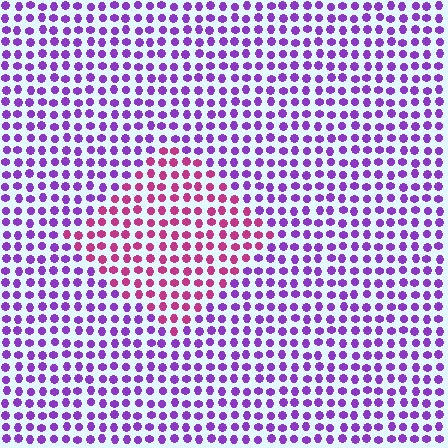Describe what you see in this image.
The image is filled with small purple elements in a uniform arrangement. A diamond-shaped region is visible where the elements are tinted to a slightly different hue, forming a subtle color boundary.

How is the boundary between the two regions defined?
The boundary is defined purely by a slight shift in hue (about 48 degrees). Spacing, size, and orientation are identical on both sides.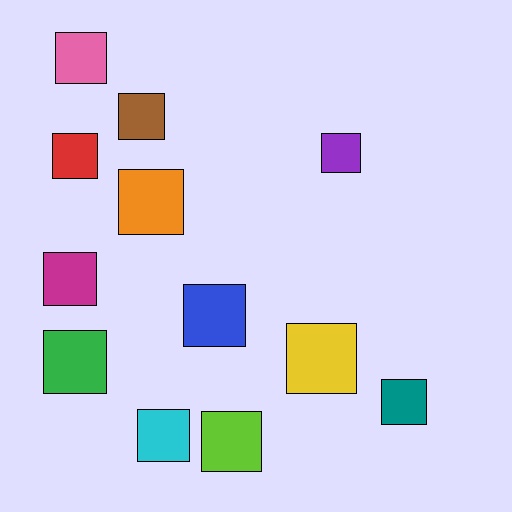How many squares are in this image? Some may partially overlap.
There are 12 squares.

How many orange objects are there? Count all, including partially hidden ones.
There is 1 orange object.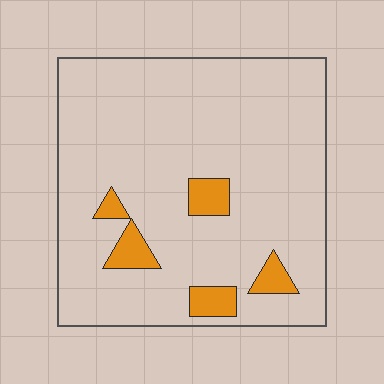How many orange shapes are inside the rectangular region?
5.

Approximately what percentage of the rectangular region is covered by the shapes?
Approximately 10%.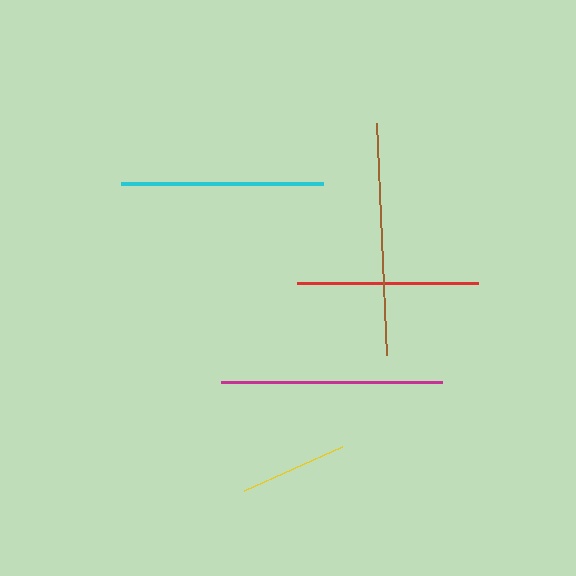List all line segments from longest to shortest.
From longest to shortest: brown, magenta, cyan, red, yellow.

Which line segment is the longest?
The brown line is the longest at approximately 232 pixels.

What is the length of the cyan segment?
The cyan segment is approximately 201 pixels long.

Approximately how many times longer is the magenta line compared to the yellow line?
The magenta line is approximately 2.1 times the length of the yellow line.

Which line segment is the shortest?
The yellow line is the shortest at approximately 107 pixels.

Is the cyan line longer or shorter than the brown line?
The brown line is longer than the cyan line.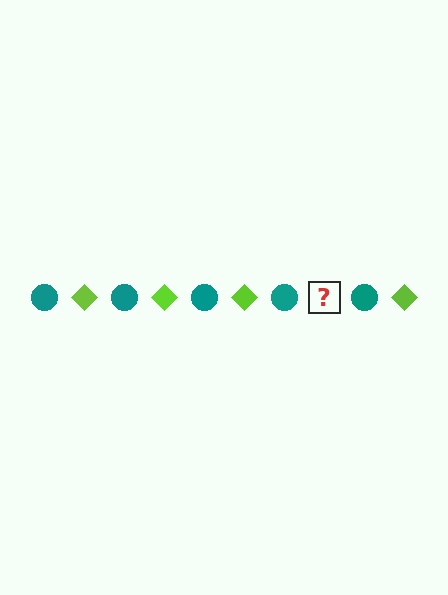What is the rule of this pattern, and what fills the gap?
The rule is that the pattern alternates between teal circle and lime diamond. The gap should be filled with a lime diamond.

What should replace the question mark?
The question mark should be replaced with a lime diamond.